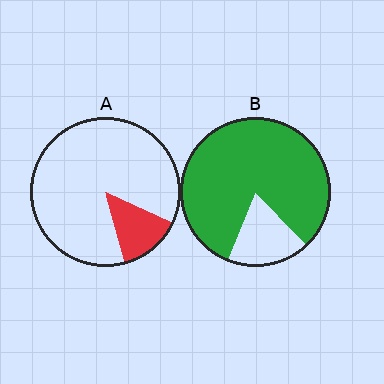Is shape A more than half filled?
No.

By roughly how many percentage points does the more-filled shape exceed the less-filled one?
By roughly 70 percentage points (B over A).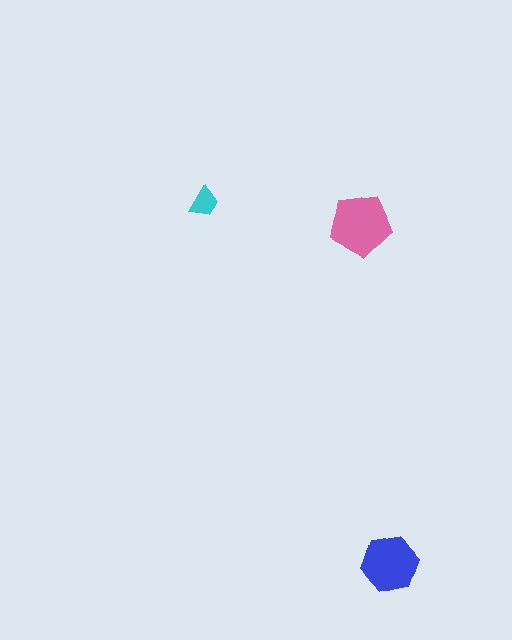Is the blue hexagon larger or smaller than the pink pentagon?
Smaller.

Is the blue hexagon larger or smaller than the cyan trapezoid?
Larger.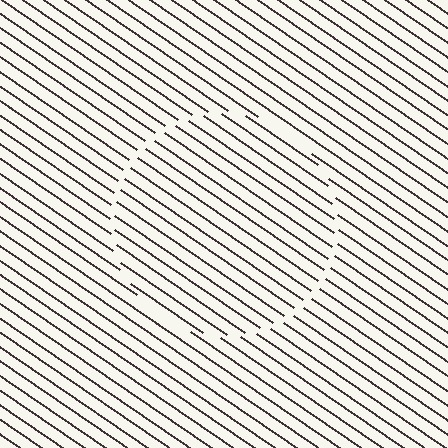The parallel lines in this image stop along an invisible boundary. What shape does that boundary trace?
An illusory circle. The interior of the shape contains the same grating, shifted by half a period — the contour is defined by the phase discontinuity where line-ends from the inner and outer gratings abut.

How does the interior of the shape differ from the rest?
The interior of the shape contains the same grating, shifted by half a period — the contour is defined by the phase discontinuity where line-ends from the inner and outer gratings abut.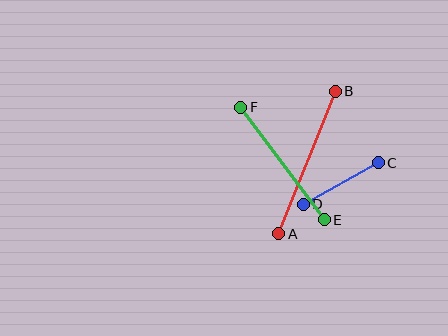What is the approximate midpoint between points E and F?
The midpoint is at approximately (282, 163) pixels.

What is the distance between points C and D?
The distance is approximately 86 pixels.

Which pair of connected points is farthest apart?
Points A and B are farthest apart.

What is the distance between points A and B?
The distance is approximately 153 pixels.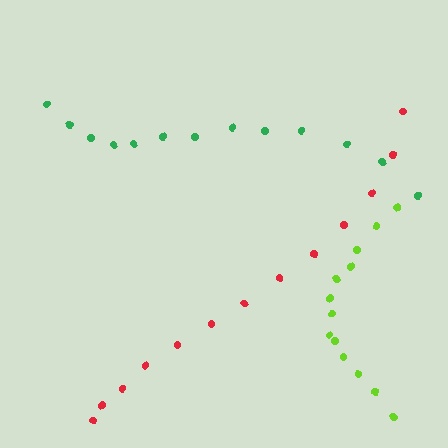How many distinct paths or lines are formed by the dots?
There are 3 distinct paths.